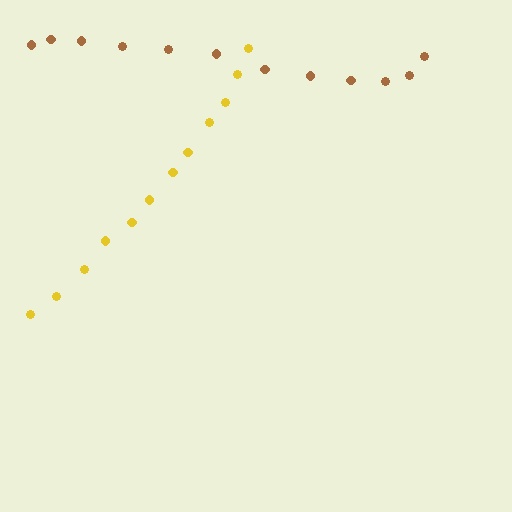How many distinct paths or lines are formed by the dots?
There are 2 distinct paths.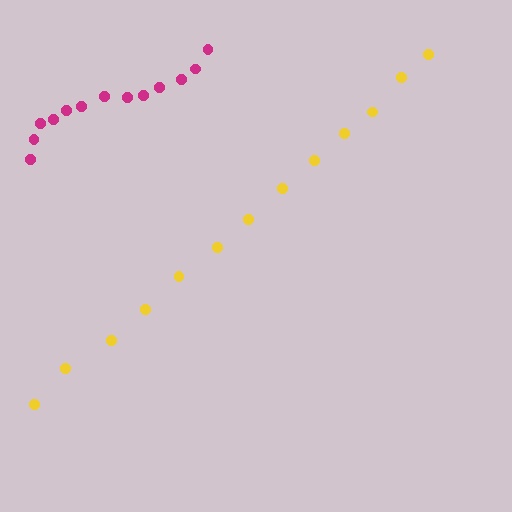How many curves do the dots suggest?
There are 2 distinct paths.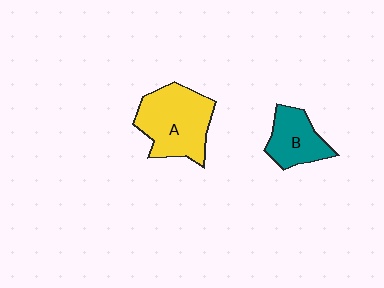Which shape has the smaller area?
Shape B (teal).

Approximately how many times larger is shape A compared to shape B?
Approximately 1.7 times.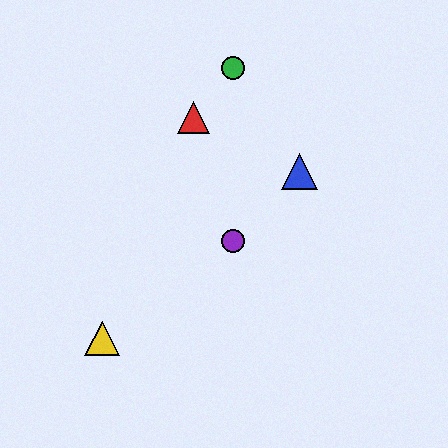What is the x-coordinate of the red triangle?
The red triangle is at x≈194.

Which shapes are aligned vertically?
The green circle, the purple circle are aligned vertically.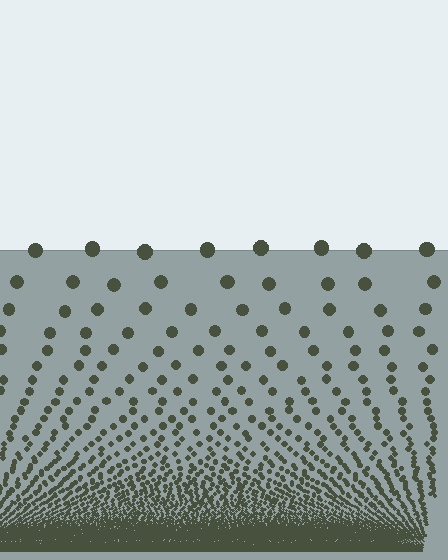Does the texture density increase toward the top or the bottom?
Density increases toward the bottom.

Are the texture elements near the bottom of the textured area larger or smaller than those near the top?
Smaller. The gradient is inverted — elements near the bottom are smaller and denser.